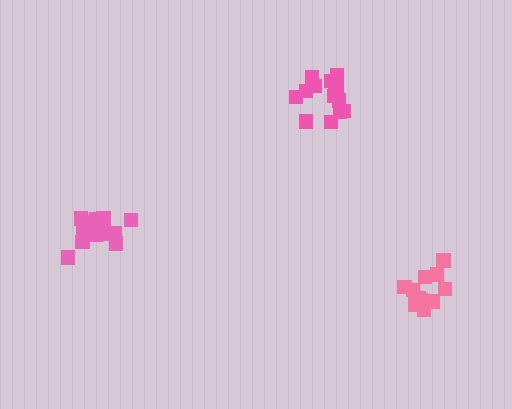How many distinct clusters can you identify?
There are 3 distinct clusters.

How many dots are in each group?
Group 1: 14 dots, Group 2: 12 dots, Group 3: 15 dots (41 total).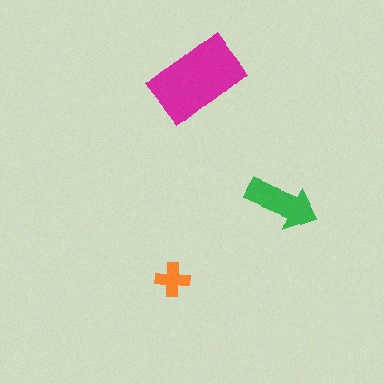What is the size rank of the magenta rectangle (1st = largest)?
1st.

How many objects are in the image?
There are 3 objects in the image.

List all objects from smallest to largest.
The orange cross, the green arrow, the magenta rectangle.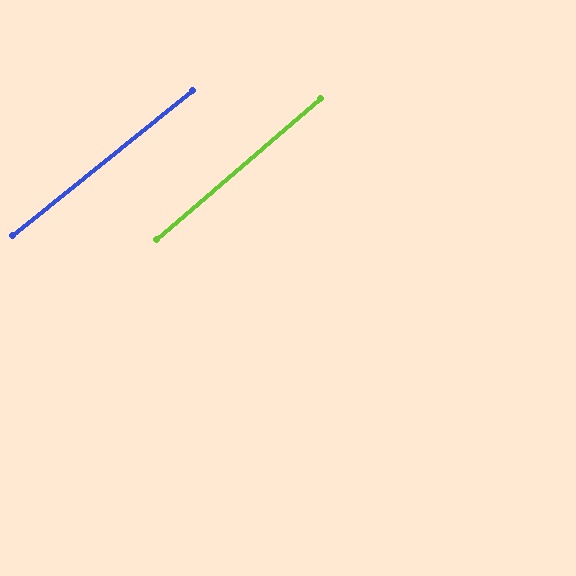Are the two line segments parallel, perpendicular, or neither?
Parallel — their directions differ by only 2.0°.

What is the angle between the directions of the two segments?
Approximately 2 degrees.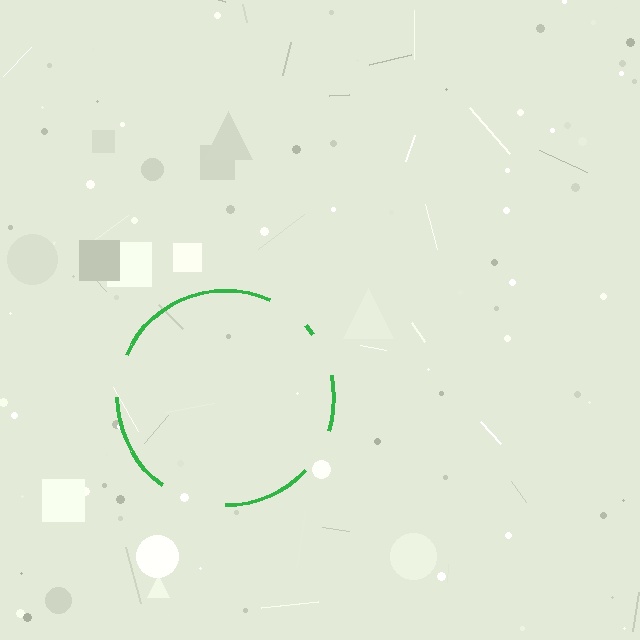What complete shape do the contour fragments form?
The contour fragments form a circle.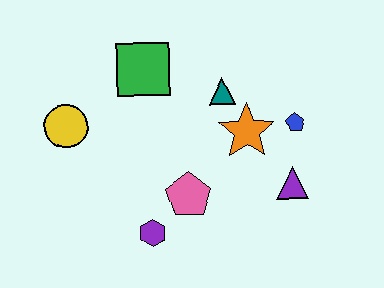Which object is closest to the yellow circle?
The green square is closest to the yellow circle.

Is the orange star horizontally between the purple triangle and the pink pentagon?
Yes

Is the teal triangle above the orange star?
Yes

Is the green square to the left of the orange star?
Yes